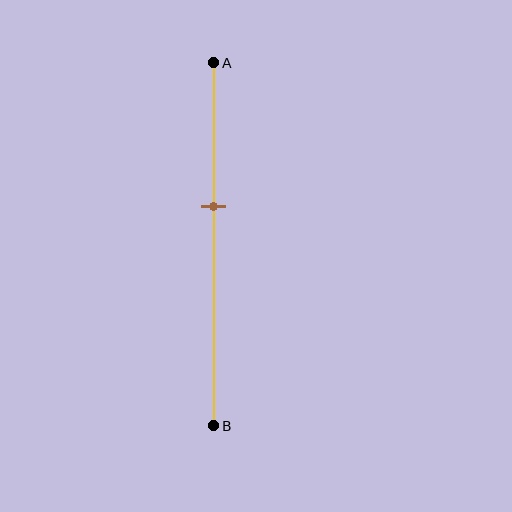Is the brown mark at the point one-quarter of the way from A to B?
No, the mark is at about 40% from A, not at the 25% one-quarter point.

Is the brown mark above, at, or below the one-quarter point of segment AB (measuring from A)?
The brown mark is below the one-quarter point of segment AB.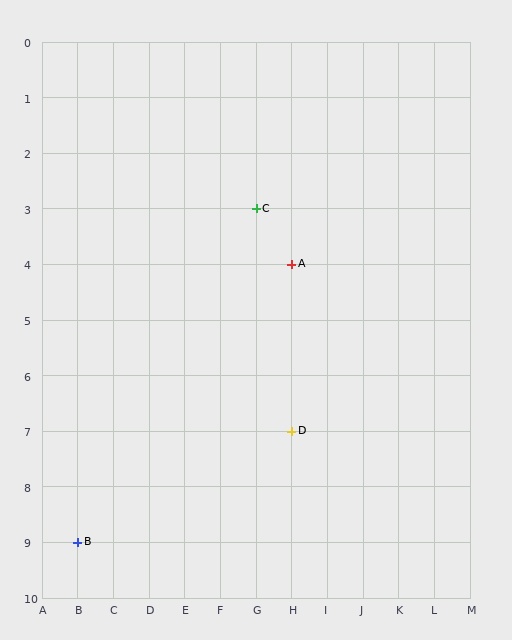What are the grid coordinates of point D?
Point D is at grid coordinates (H, 7).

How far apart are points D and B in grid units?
Points D and B are 6 columns and 2 rows apart (about 6.3 grid units diagonally).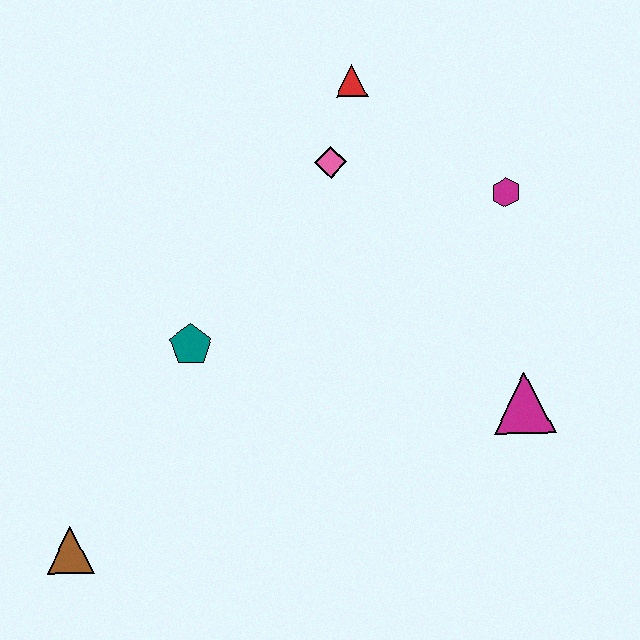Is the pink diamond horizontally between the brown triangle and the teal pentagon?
No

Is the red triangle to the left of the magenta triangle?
Yes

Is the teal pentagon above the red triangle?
No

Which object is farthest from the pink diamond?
The brown triangle is farthest from the pink diamond.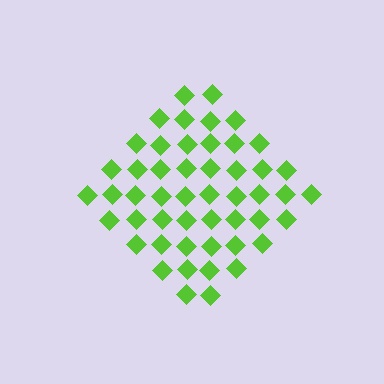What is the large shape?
The large shape is a diamond.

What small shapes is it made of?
It is made of small diamonds.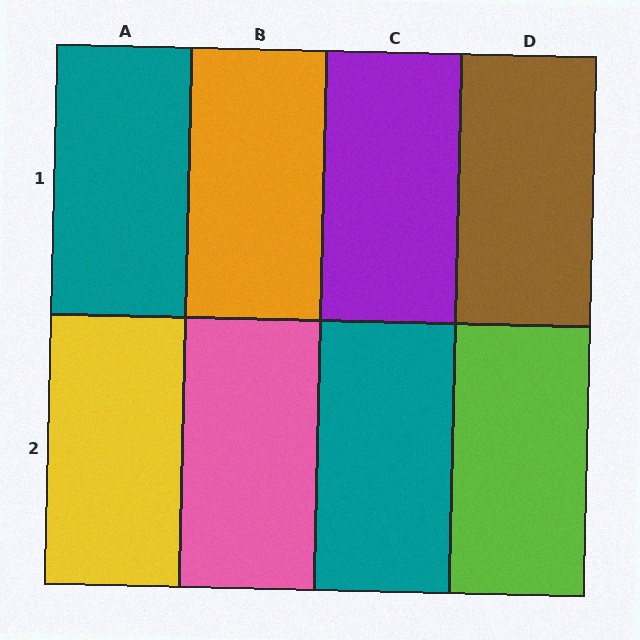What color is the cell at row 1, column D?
Brown.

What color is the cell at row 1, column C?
Purple.